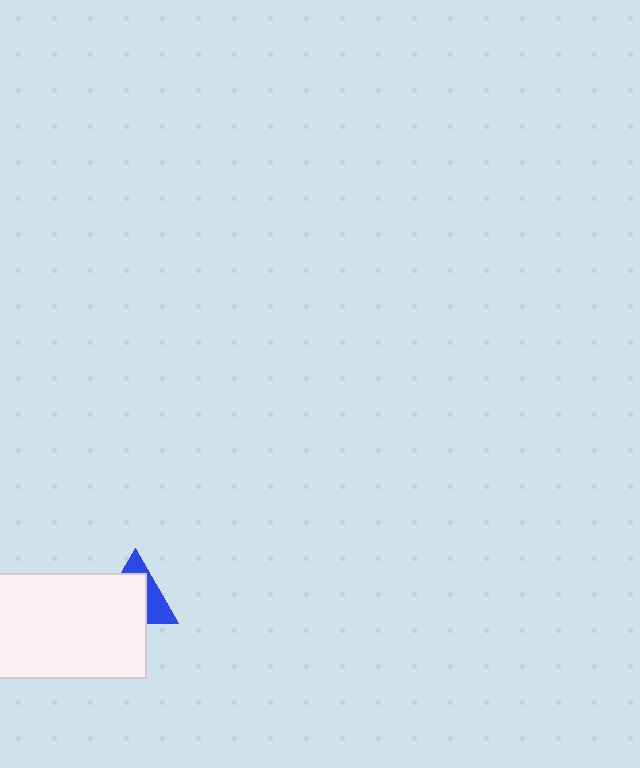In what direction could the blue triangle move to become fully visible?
The blue triangle could move toward the upper-right. That would shift it out from behind the white rectangle entirely.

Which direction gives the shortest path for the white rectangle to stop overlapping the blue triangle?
Moving toward the lower-left gives the shortest separation.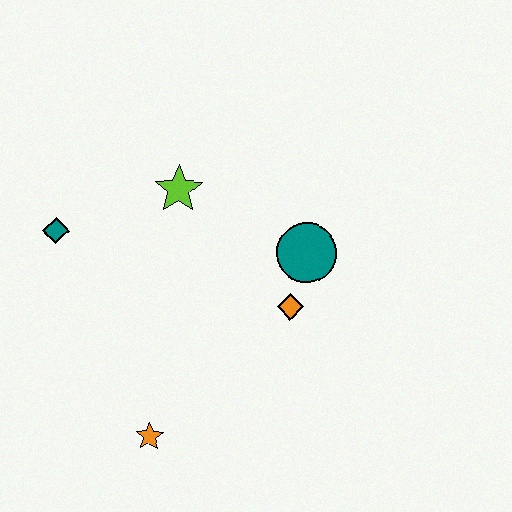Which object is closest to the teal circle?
The orange diamond is closest to the teal circle.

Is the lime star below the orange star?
No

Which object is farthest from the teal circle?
The teal diamond is farthest from the teal circle.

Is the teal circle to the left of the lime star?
No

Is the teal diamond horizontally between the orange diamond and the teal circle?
No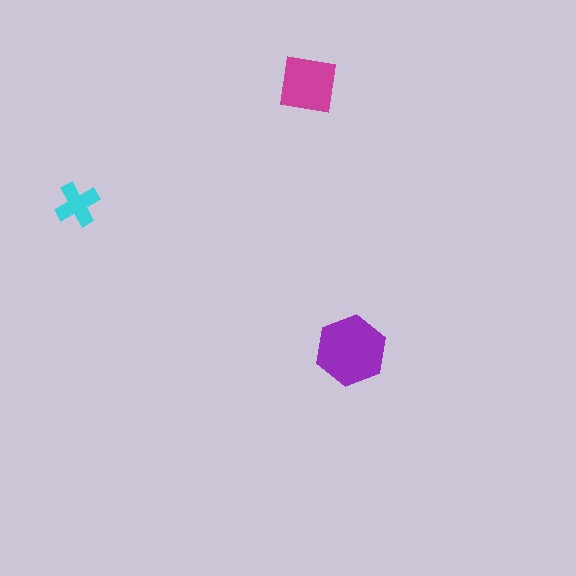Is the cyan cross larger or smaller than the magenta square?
Smaller.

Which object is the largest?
The purple hexagon.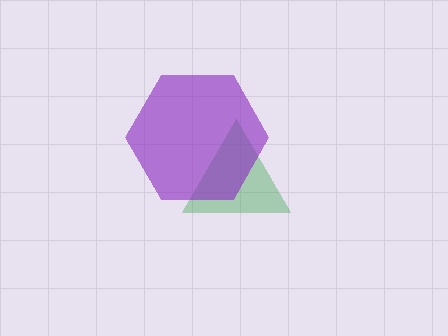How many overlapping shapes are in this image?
There are 2 overlapping shapes in the image.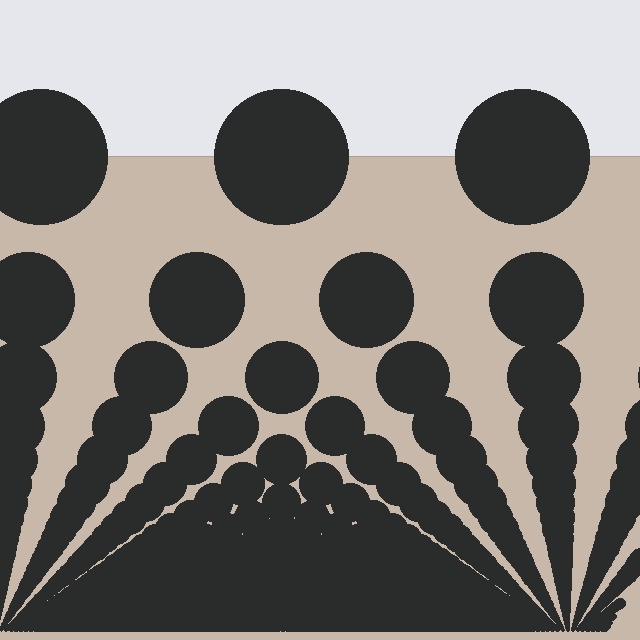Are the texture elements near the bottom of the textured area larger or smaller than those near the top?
Smaller. The gradient is inverted — elements near the bottom are smaller and denser.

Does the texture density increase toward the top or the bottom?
Density increases toward the bottom.